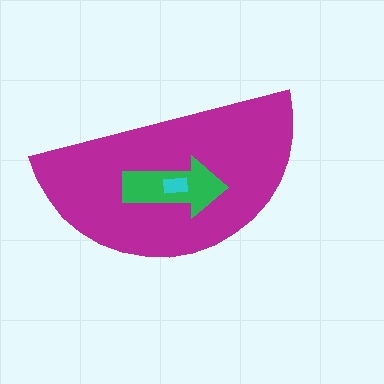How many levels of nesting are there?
3.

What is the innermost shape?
The cyan rectangle.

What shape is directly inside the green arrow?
The cyan rectangle.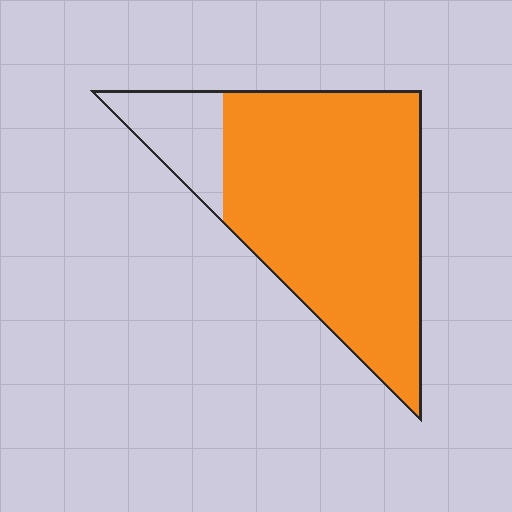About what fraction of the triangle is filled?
About five sixths (5/6).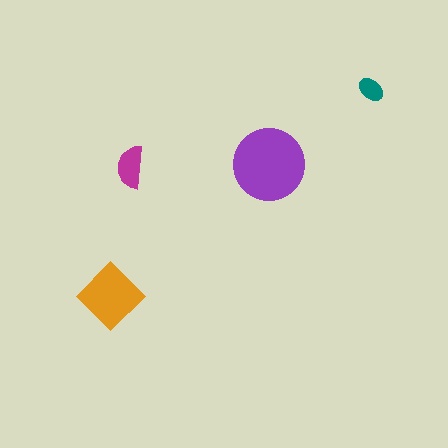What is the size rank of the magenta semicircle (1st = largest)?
3rd.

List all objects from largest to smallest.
The purple circle, the orange diamond, the magenta semicircle, the teal ellipse.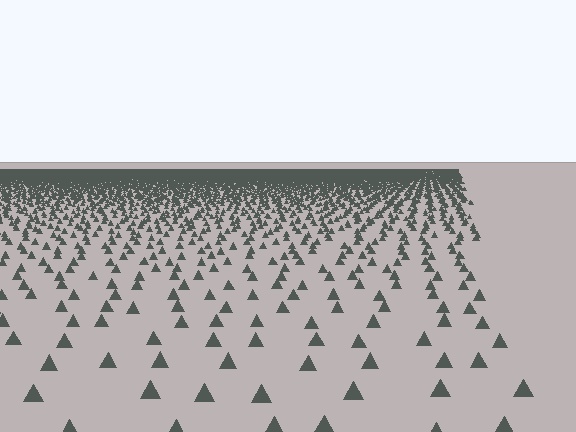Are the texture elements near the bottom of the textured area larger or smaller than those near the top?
Larger. Near the bottom, elements are closer to the viewer and appear at a bigger on-screen size.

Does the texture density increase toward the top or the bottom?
Density increases toward the top.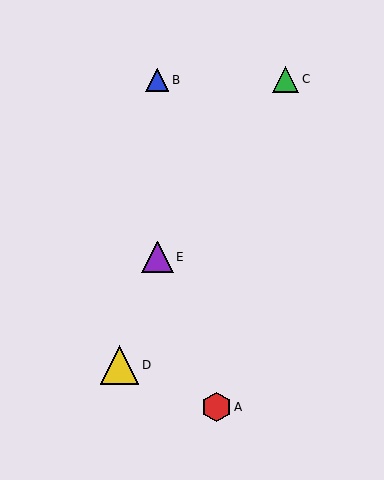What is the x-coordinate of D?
Object D is at x≈119.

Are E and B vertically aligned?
Yes, both are at x≈157.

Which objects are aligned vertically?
Objects B, E are aligned vertically.